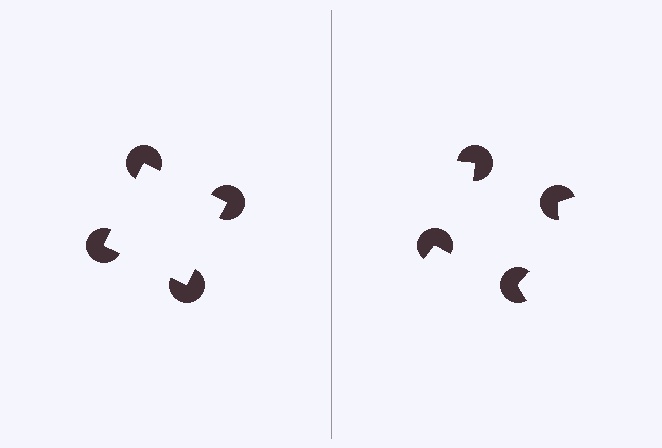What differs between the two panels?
The pac-man discs are positioned identically on both sides; only the wedge orientations differ. On the left they align to a square; on the right they are misaligned.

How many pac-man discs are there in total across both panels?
8 — 4 on each side.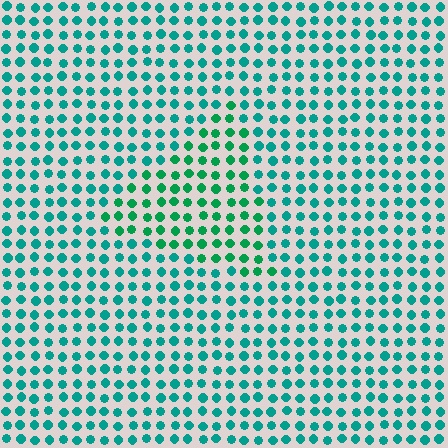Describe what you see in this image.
The image is filled with small teal elements in a uniform arrangement. A triangle-shaped region is visible where the elements are tinted to a slightly different hue, forming a subtle color boundary.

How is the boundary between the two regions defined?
The boundary is defined purely by a slight shift in hue (about 26 degrees). Spacing, size, and orientation are identical on both sides.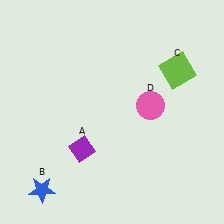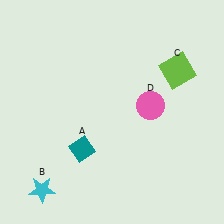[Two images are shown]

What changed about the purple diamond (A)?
In Image 1, A is purple. In Image 2, it changed to teal.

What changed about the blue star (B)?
In Image 1, B is blue. In Image 2, it changed to cyan.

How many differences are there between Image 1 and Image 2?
There are 2 differences between the two images.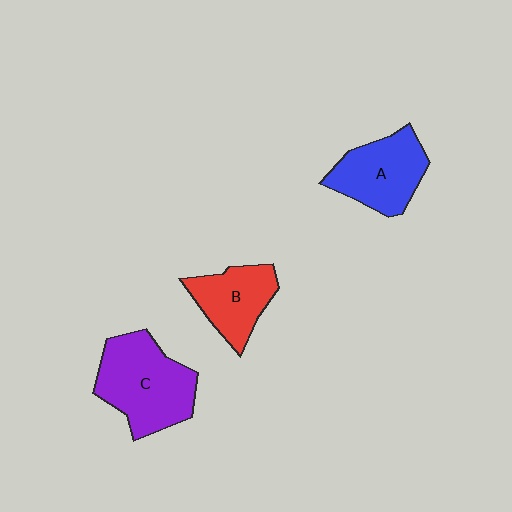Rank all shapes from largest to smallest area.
From largest to smallest: C (purple), A (blue), B (red).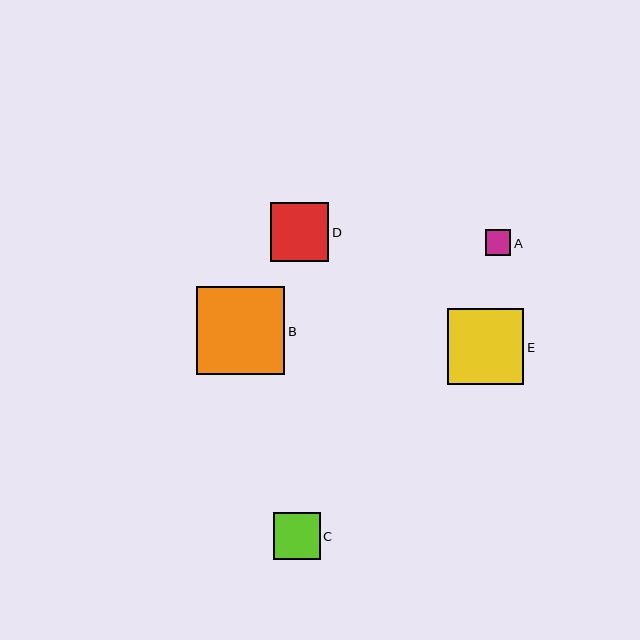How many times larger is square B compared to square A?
Square B is approximately 3.5 times the size of square A.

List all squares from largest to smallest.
From largest to smallest: B, E, D, C, A.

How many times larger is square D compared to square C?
Square D is approximately 1.2 times the size of square C.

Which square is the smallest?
Square A is the smallest with a size of approximately 25 pixels.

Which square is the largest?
Square B is the largest with a size of approximately 88 pixels.